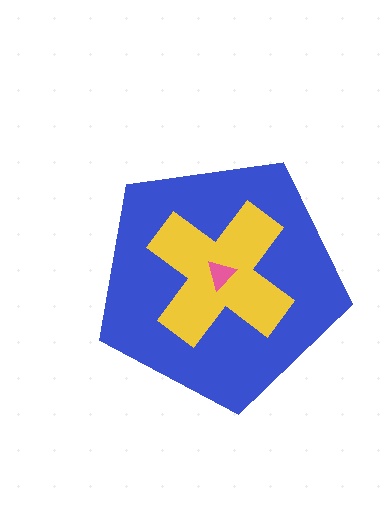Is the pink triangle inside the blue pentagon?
Yes.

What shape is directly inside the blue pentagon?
The yellow cross.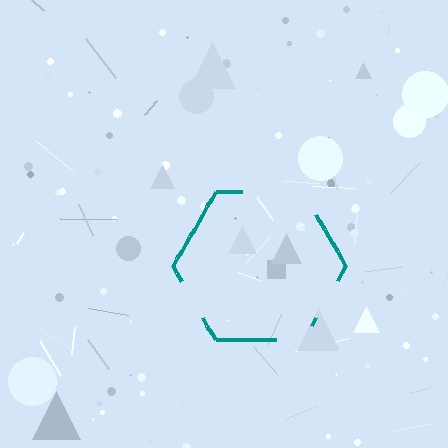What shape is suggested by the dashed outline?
The dashed outline suggests a hexagon.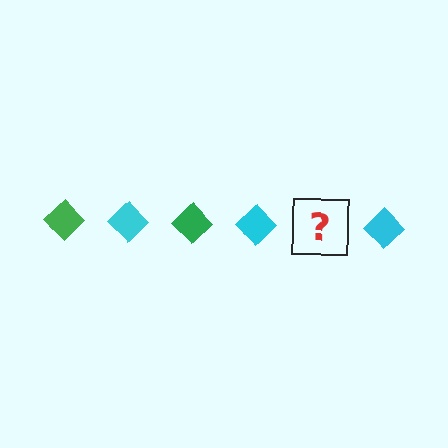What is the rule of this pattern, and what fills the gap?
The rule is that the pattern cycles through green, cyan diamonds. The gap should be filled with a green diamond.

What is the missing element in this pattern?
The missing element is a green diamond.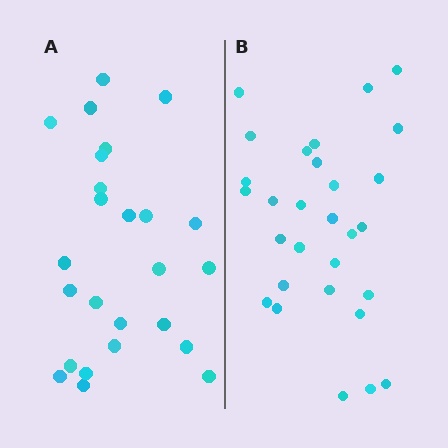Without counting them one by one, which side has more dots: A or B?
Region B (the right region) has more dots.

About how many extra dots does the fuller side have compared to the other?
Region B has about 4 more dots than region A.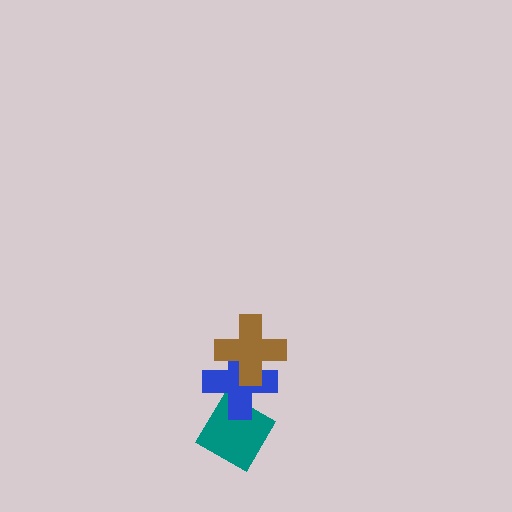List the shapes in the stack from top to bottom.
From top to bottom: the brown cross, the blue cross, the teal diamond.